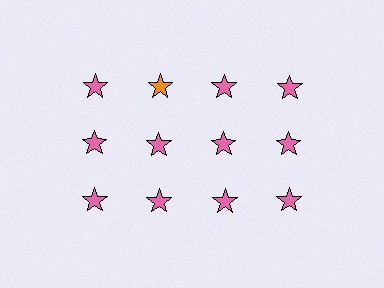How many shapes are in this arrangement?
There are 12 shapes arranged in a grid pattern.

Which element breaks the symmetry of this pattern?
The orange star in the top row, second from left column breaks the symmetry. All other shapes are pink stars.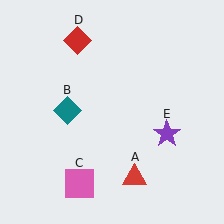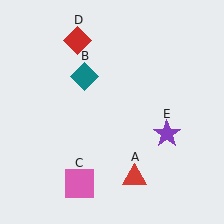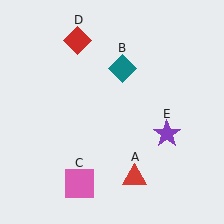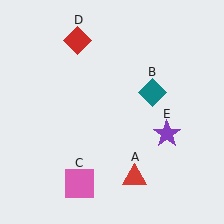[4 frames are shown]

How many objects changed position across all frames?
1 object changed position: teal diamond (object B).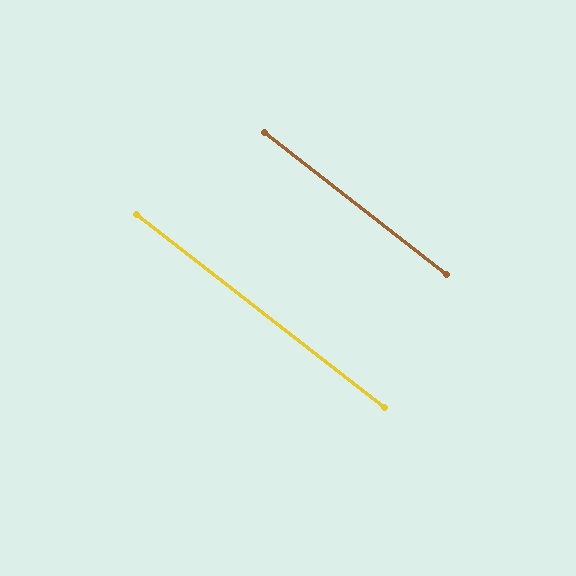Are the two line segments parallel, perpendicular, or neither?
Parallel — their directions differ by only 0.1°.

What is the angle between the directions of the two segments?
Approximately 0 degrees.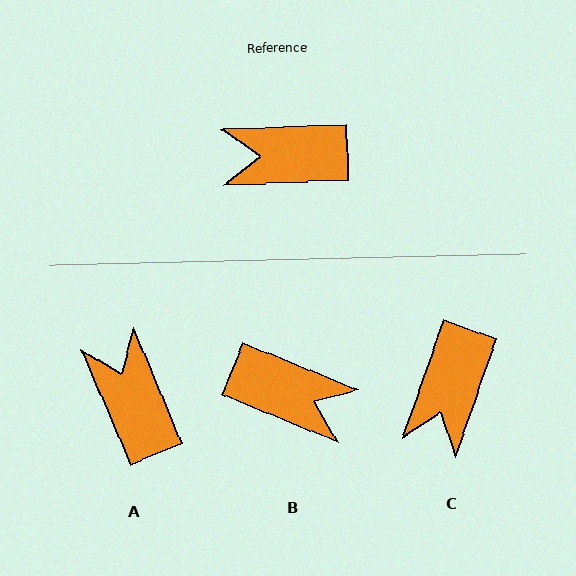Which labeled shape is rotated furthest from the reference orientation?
B, about 155 degrees away.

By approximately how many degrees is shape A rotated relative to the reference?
Approximately 69 degrees clockwise.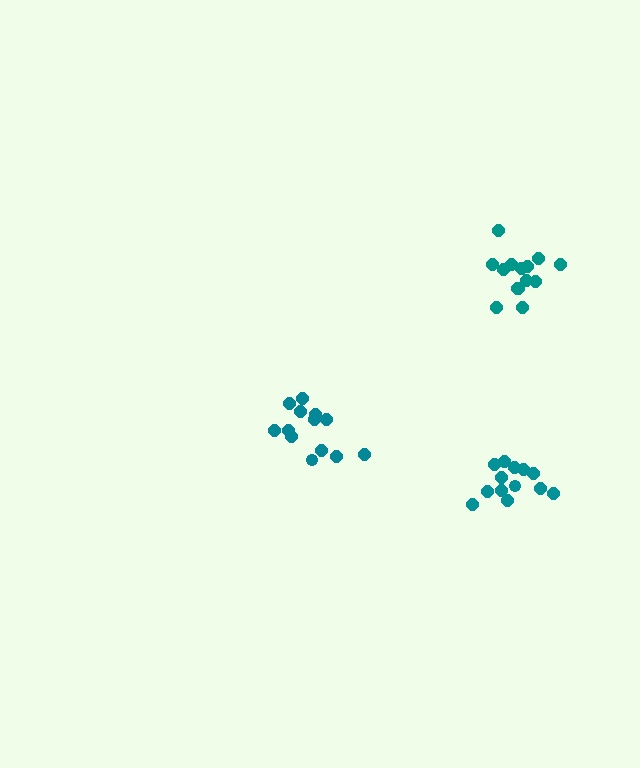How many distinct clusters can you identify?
There are 3 distinct clusters.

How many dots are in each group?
Group 1: 14 dots, Group 2: 13 dots, Group 3: 13 dots (40 total).